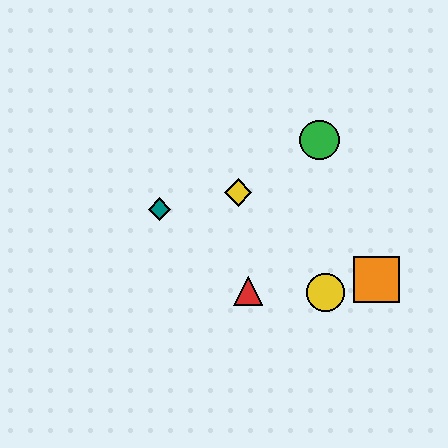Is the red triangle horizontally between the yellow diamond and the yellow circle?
Yes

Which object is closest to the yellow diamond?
The teal diamond is closest to the yellow diamond.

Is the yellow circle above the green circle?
No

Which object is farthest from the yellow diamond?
The orange square is farthest from the yellow diamond.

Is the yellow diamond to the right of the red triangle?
No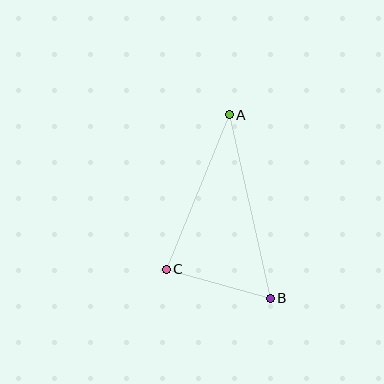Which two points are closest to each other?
Points B and C are closest to each other.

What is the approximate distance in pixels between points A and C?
The distance between A and C is approximately 167 pixels.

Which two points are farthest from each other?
Points A and B are farthest from each other.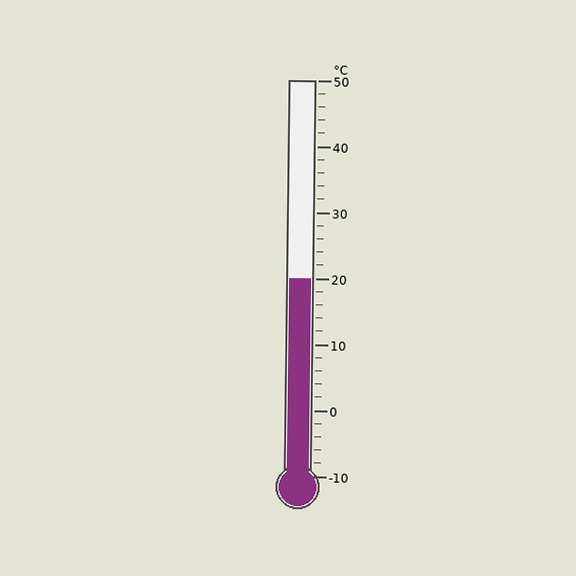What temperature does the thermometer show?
The thermometer shows approximately 20°C.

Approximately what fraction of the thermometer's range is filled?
The thermometer is filled to approximately 50% of its range.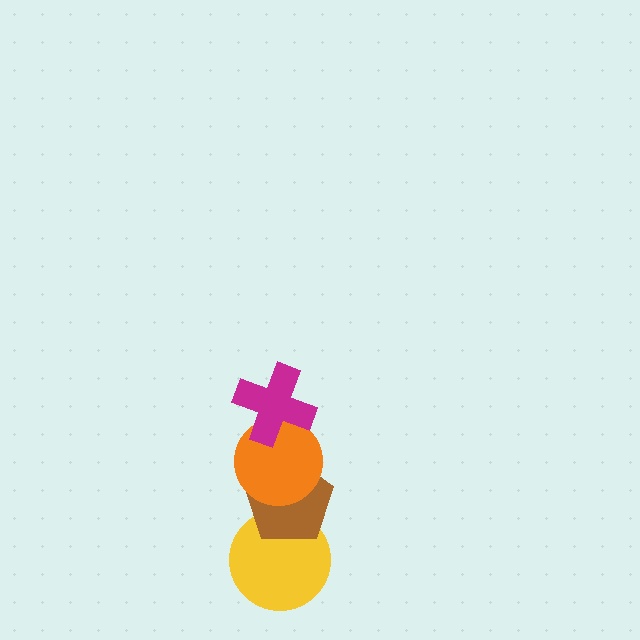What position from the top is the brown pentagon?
The brown pentagon is 3rd from the top.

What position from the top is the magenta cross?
The magenta cross is 1st from the top.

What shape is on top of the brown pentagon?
The orange circle is on top of the brown pentagon.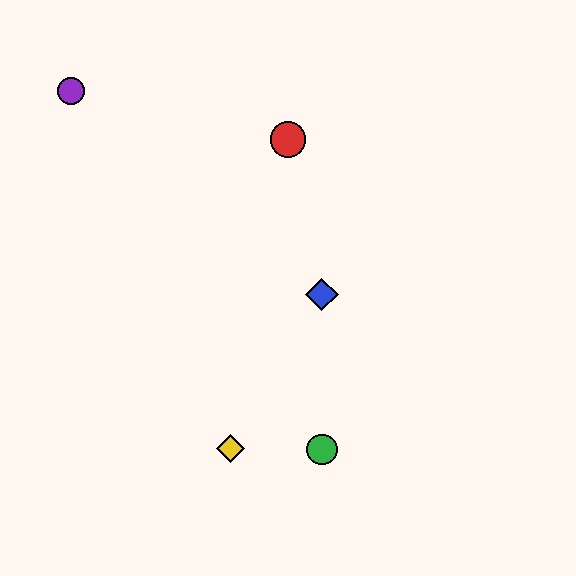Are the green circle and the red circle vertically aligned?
No, the green circle is at x≈322 and the red circle is at x≈288.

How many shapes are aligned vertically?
2 shapes (the blue diamond, the green circle) are aligned vertically.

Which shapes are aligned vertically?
The blue diamond, the green circle are aligned vertically.